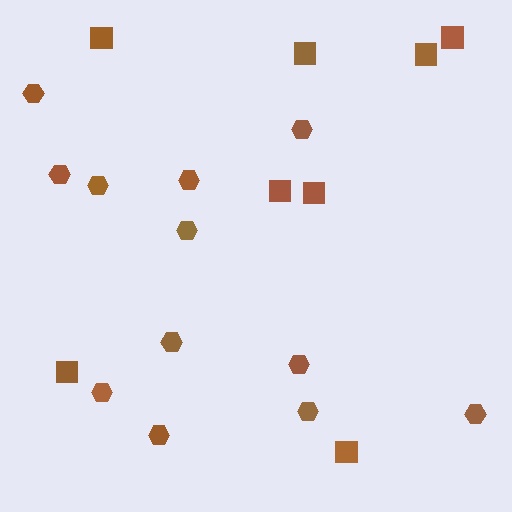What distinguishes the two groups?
There are 2 groups: one group of hexagons (12) and one group of squares (8).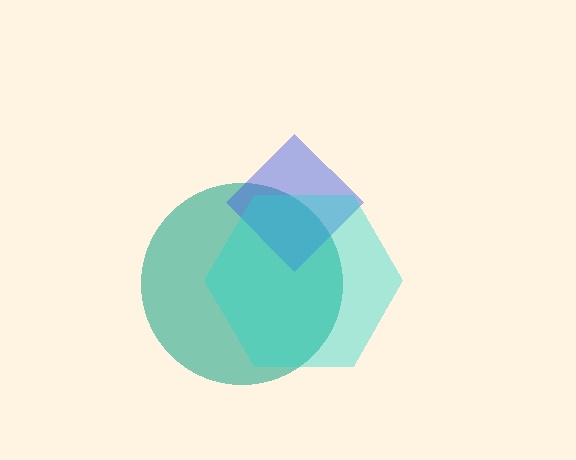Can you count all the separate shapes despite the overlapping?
Yes, there are 3 separate shapes.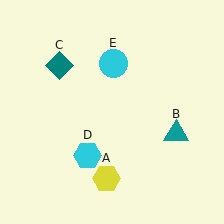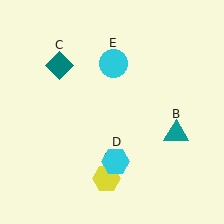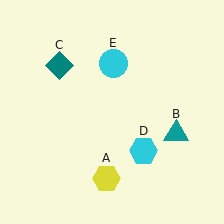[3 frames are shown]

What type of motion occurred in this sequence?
The cyan hexagon (object D) rotated counterclockwise around the center of the scene.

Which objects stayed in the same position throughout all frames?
Yellow hexagon (object A) and teal triangle (object B) and teal diamond (object C) and cyan circle (object E) remained stationary.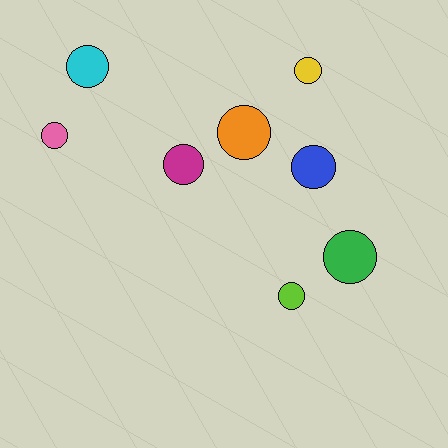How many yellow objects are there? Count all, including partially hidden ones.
There is 1 yellow object.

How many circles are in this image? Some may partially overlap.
There are 8 circles.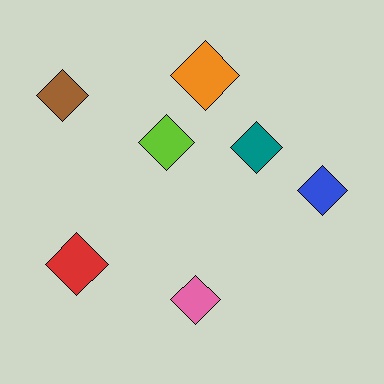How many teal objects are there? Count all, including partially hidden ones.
There is 1 teal object.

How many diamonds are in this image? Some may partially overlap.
There are 7 diamonds.